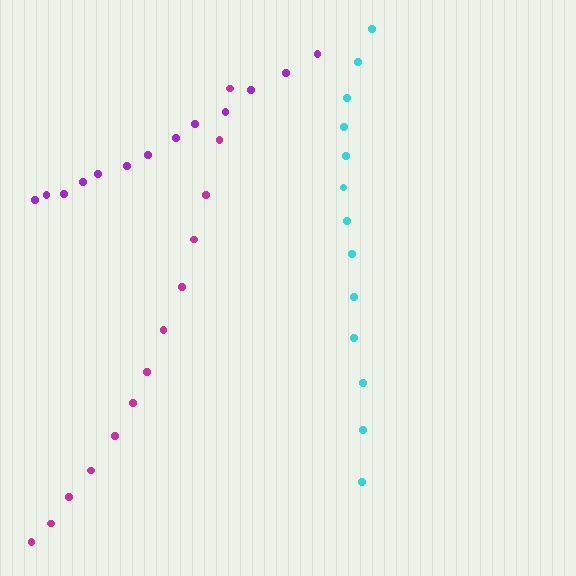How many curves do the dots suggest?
There are 3 distinct paths.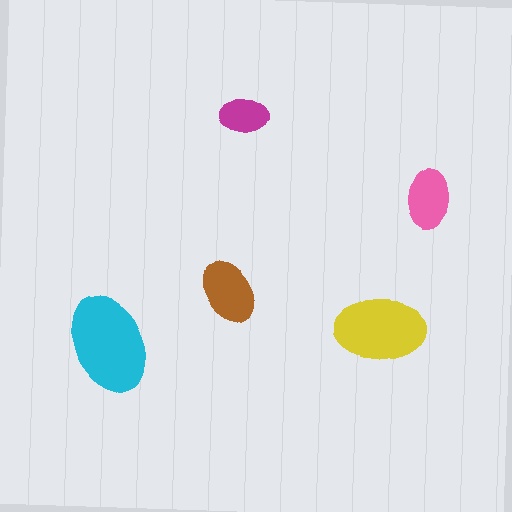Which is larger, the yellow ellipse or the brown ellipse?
The yellow one.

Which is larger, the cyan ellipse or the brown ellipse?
The cyan one.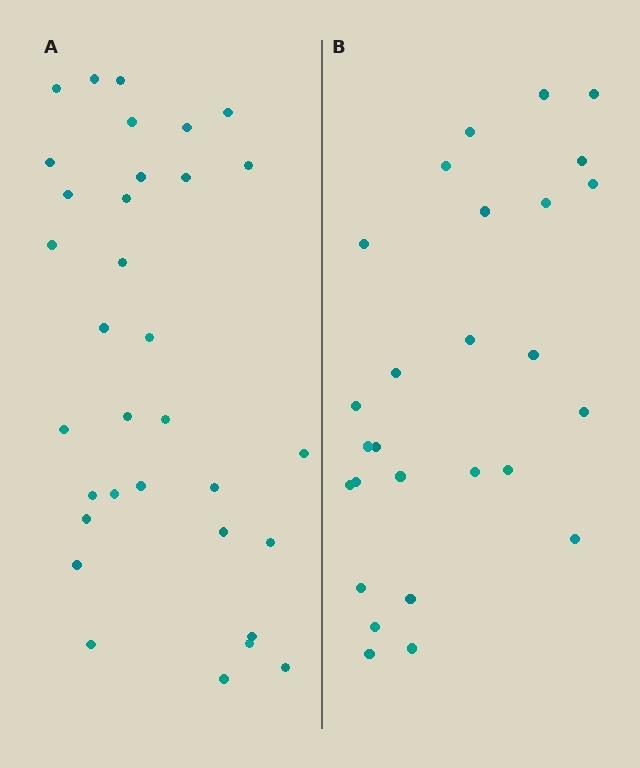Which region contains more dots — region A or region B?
Region A (the left region) has more dots.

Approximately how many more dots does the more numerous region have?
Region A has about 6 more dots than region B.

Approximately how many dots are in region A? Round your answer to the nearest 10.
About 30 dots. (The exact count is 33, which rounds to 30.)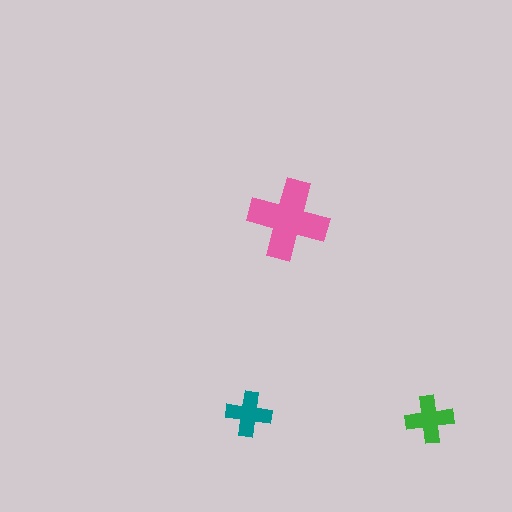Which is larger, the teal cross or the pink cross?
The pink one.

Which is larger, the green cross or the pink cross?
The pink one.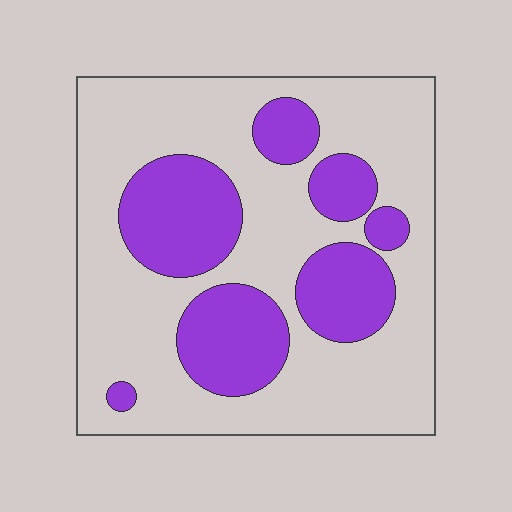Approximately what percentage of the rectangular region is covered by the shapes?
Approximately 30%.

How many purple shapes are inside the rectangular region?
7.